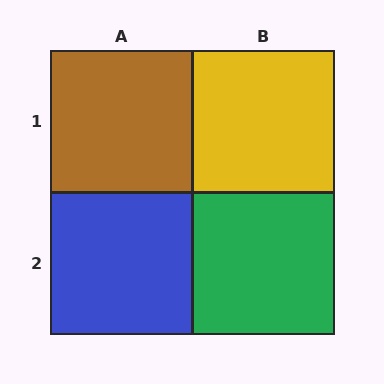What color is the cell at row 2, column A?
Blue.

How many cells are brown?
1 cell is brown.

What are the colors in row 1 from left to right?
Brown, yellow.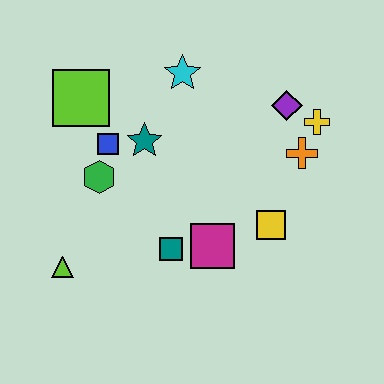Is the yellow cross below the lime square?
Yes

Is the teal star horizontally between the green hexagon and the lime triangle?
No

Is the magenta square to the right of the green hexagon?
Yes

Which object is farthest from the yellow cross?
The lime triangle is farthest from the yellow cross.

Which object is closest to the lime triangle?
The green hexagon is closest to the lime triangle.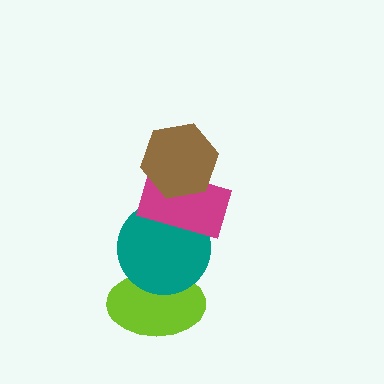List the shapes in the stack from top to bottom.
From top to bottom: the brown hexagon, the magenta rectangle, the teal circle, the lime ellipse.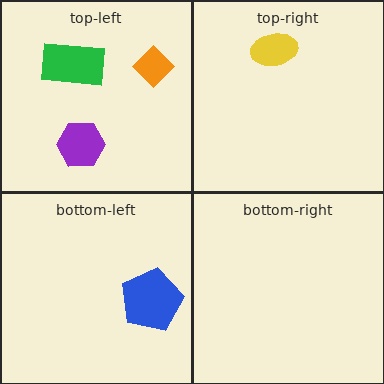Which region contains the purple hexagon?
The top-left region.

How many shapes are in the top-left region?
3.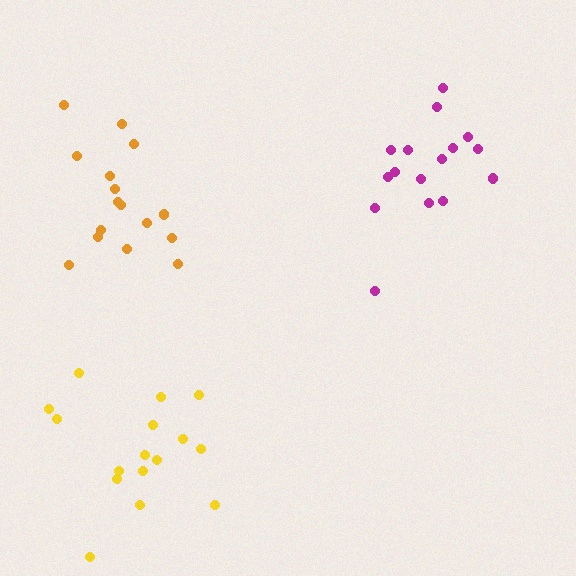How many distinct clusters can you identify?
There are 3 distinct clusters.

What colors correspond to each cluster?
The clusters are colored: magenta, orange, yellow.